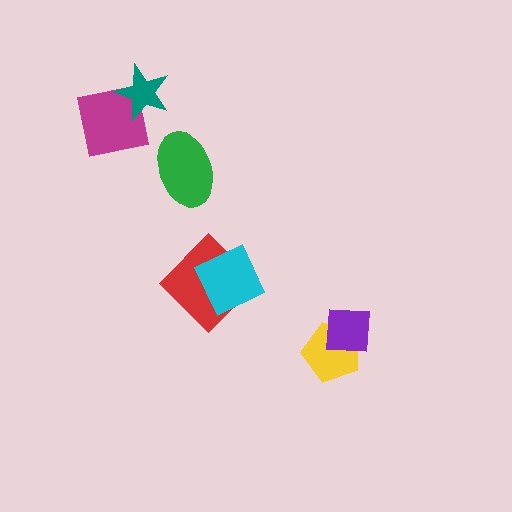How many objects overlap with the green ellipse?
0 objects overlap with the green ellipse.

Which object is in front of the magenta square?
The teal star is in front of the magenta square.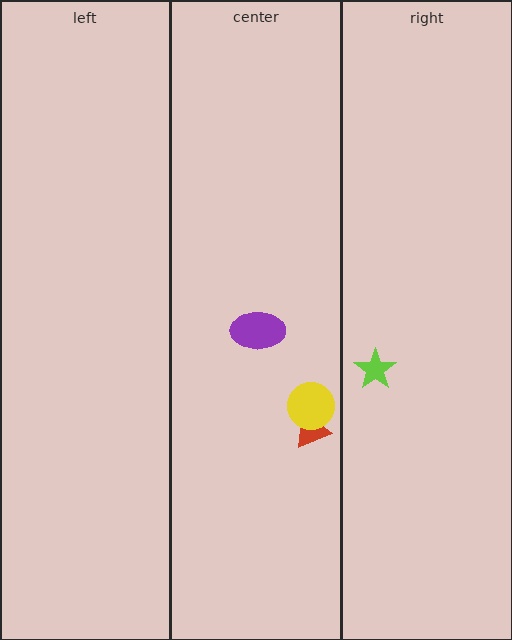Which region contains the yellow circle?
The center region.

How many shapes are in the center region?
3.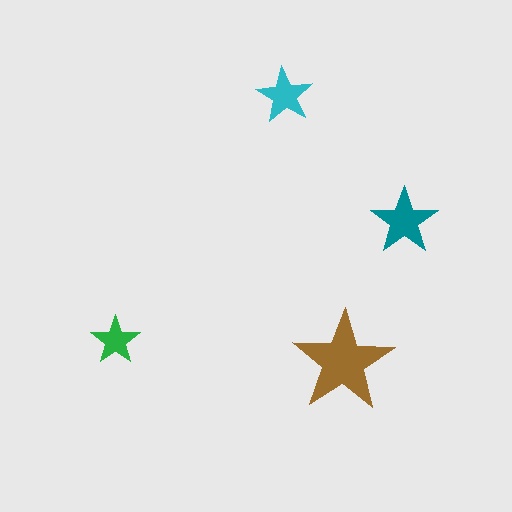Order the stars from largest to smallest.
the brown one, the teal one, the cyan one, the green one.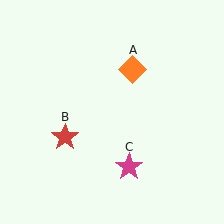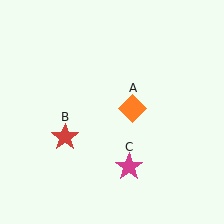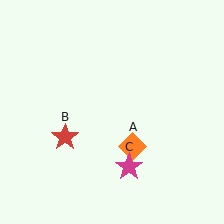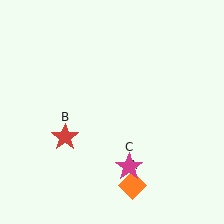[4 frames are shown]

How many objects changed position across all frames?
1 object changed position: orange diamond (object A).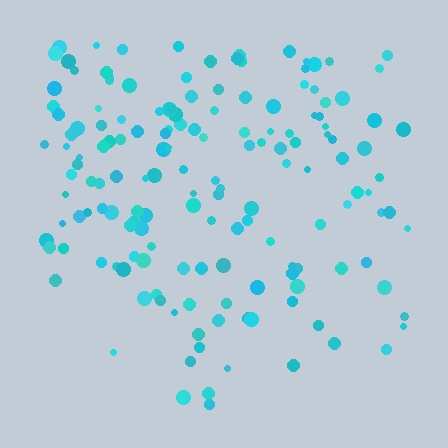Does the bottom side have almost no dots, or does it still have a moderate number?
Still a moderate number, just noticeably fewer than the top.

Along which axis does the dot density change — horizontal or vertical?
Vertical.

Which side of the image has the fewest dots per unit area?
The bottom.